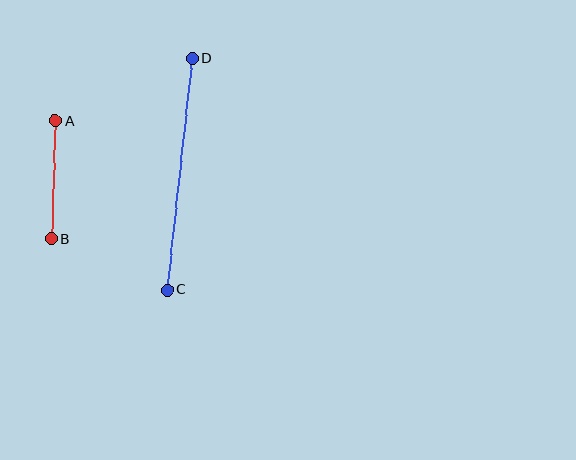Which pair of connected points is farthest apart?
Points C and D are farthest apart.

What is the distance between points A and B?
The distance is approximately 118 pixels.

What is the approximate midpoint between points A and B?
The midpoint is at approximately (53, 180) pixels.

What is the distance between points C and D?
The distance is approximately 233 pixels.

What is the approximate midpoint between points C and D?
The midpoint is at approximately (180, 174) pixels.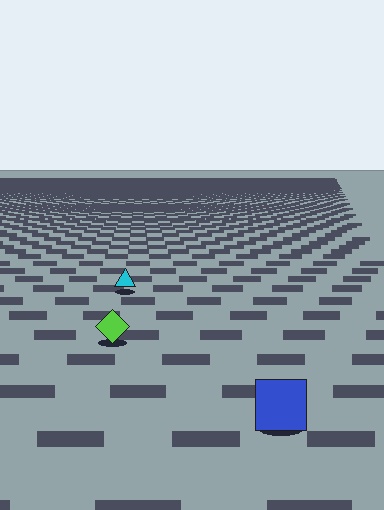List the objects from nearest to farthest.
From nearest to farthest: the blue square, the lime diamond, the cyan triangle.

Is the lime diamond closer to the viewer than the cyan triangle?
Yes. The lime diamond is closer — you can tell from the texture gradient: the ground texture is coarser near it.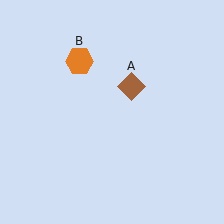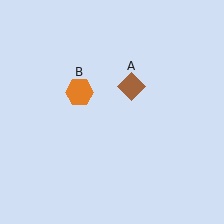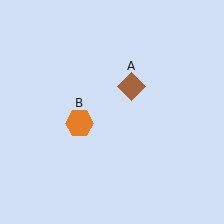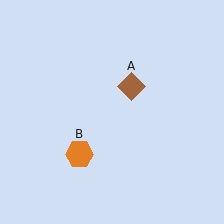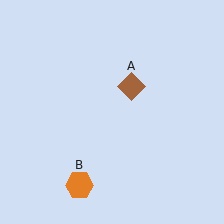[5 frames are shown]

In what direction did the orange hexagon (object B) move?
The orange hexagon (object B) moved down.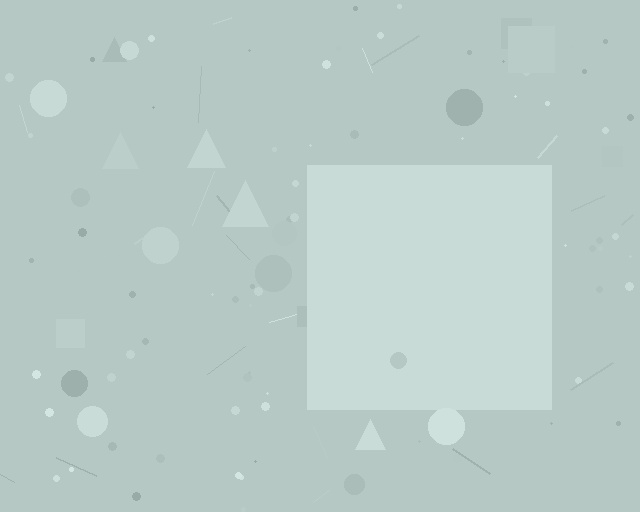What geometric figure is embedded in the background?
A square is embedded in the background.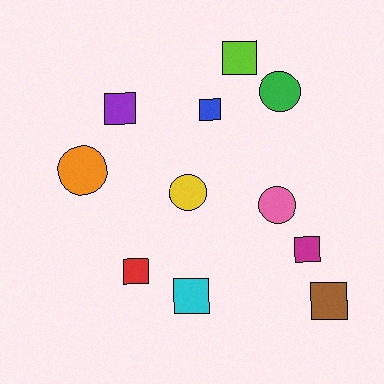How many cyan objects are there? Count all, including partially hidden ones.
There is 1 cyan object.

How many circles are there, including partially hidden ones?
There are 4 circles.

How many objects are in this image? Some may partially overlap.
There are 11 objects.